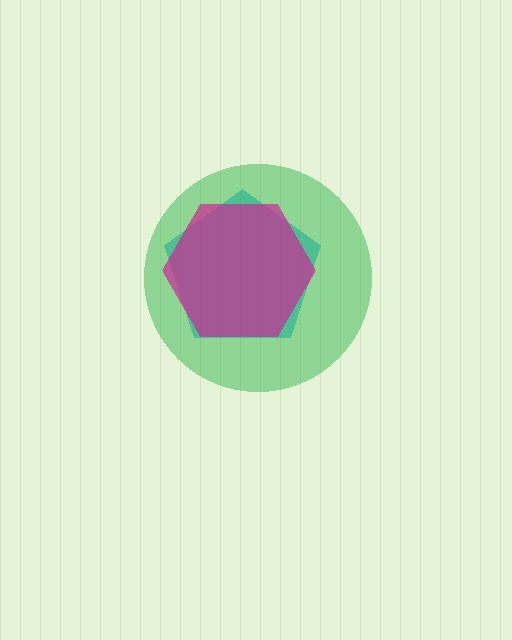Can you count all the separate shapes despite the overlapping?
Yes, there are 3 separate shapes.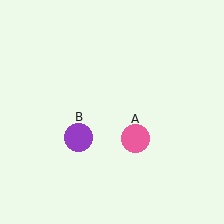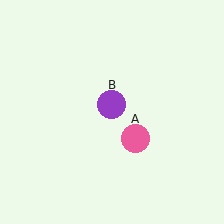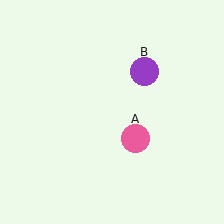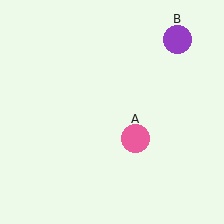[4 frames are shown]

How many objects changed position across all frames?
1 object changed position: purple circle (object B).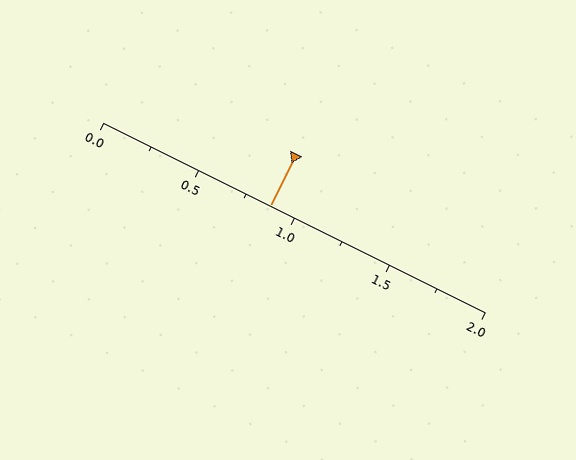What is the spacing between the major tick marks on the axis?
The major ticks are spaced 0.5 apart.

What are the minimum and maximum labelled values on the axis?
The axis runs from 0.0 to 2.0.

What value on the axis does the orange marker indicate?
The marker indicates approximately 0.88.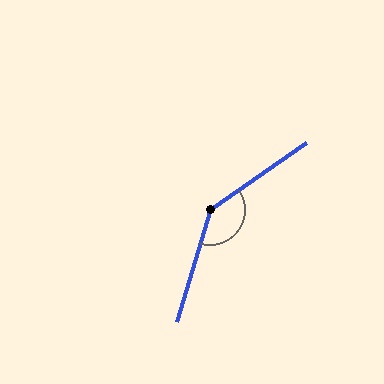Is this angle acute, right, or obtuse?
It is obtuse.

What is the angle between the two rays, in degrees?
Approximately 141 degrees.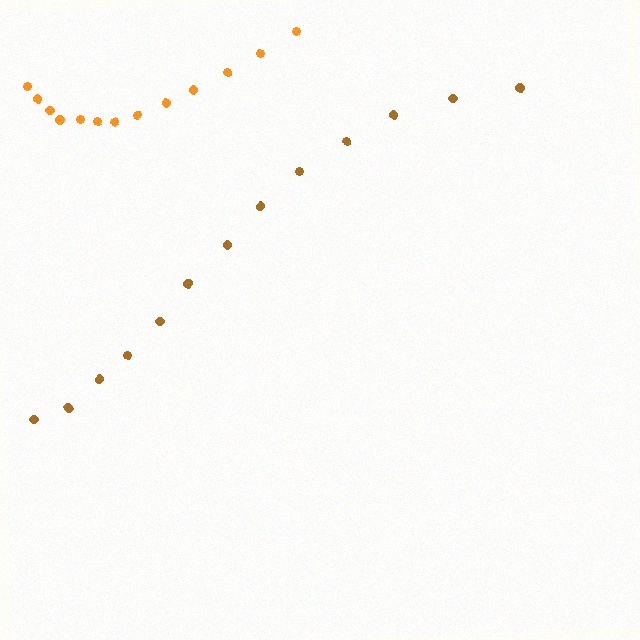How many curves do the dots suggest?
There are 2 distinct paths.